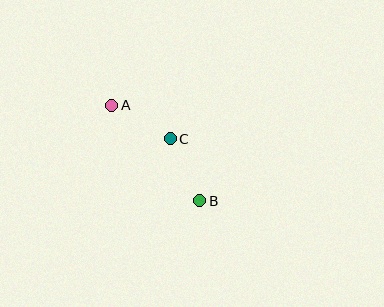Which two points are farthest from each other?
Points A and B are farthest from each other.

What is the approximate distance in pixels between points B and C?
The distance between B and C is approximately 69 pixels.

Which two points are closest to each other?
Points A and C are closest to each other.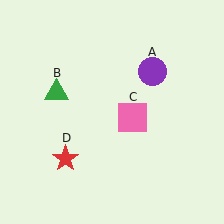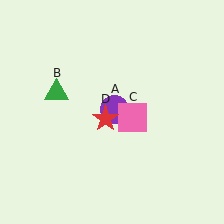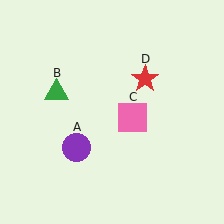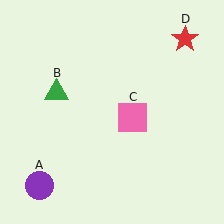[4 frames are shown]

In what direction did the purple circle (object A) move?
The purple circle (object A) moved down and to the left.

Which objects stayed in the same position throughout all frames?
Green triangle (object B) and pink square (object C) remained stationary.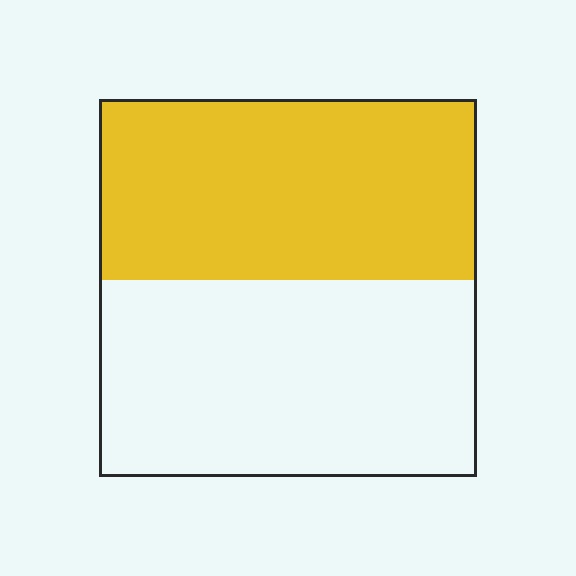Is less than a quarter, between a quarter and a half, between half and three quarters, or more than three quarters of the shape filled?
Between a quarter and a half.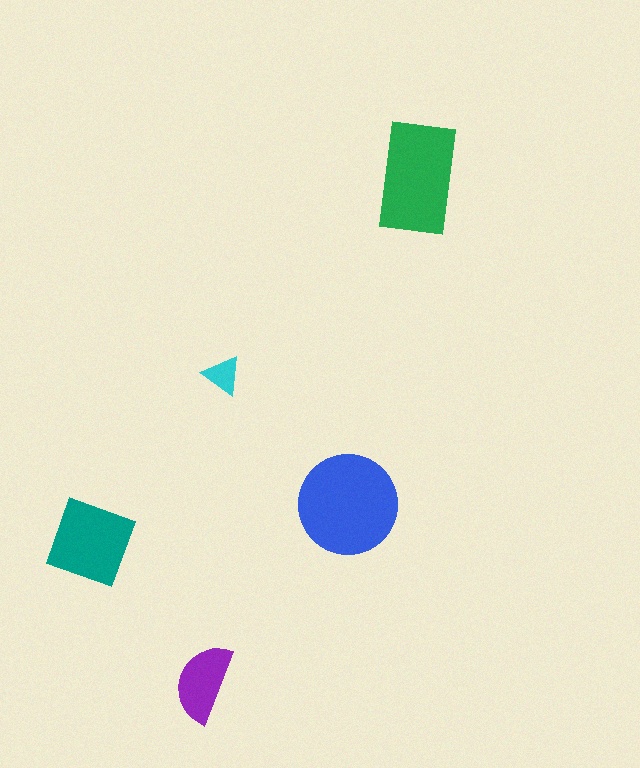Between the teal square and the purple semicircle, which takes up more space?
The teal square.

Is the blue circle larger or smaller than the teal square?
Larger.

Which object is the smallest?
The cyan triangle.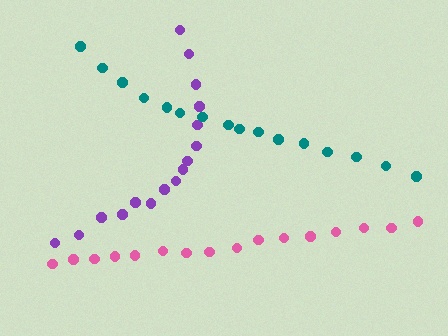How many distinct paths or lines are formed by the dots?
There are 3 distinct paths.